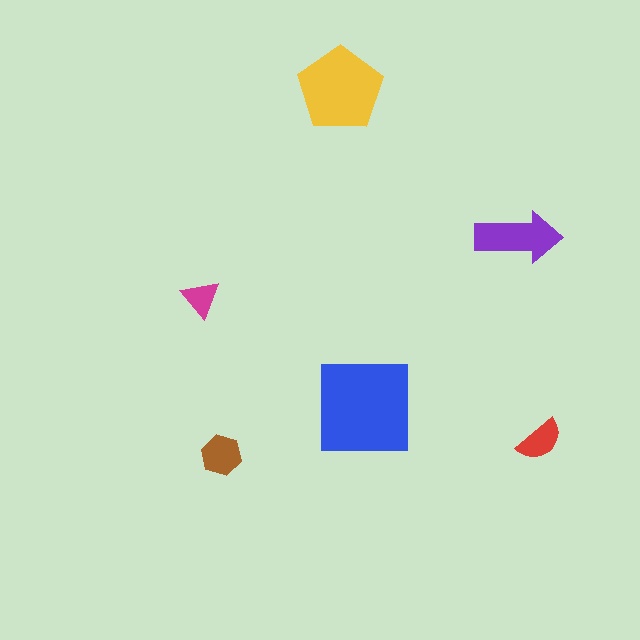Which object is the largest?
The blue square.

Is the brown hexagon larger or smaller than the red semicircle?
Larger.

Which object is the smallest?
The magenta triangle.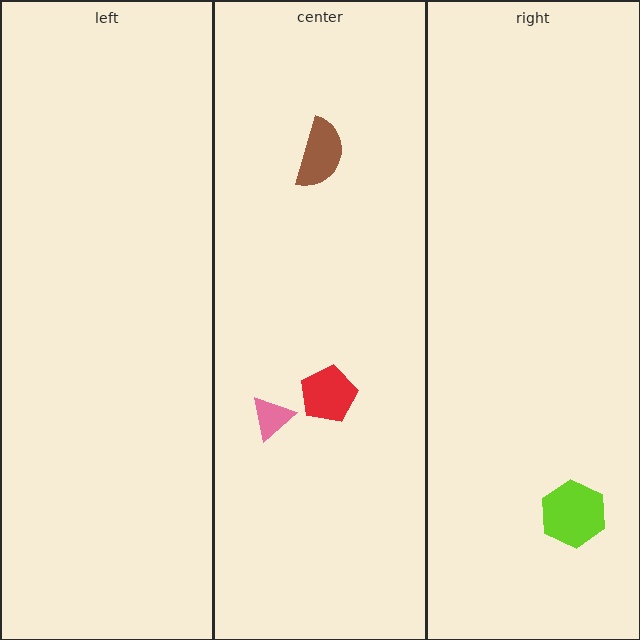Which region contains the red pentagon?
The center region.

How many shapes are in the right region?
1.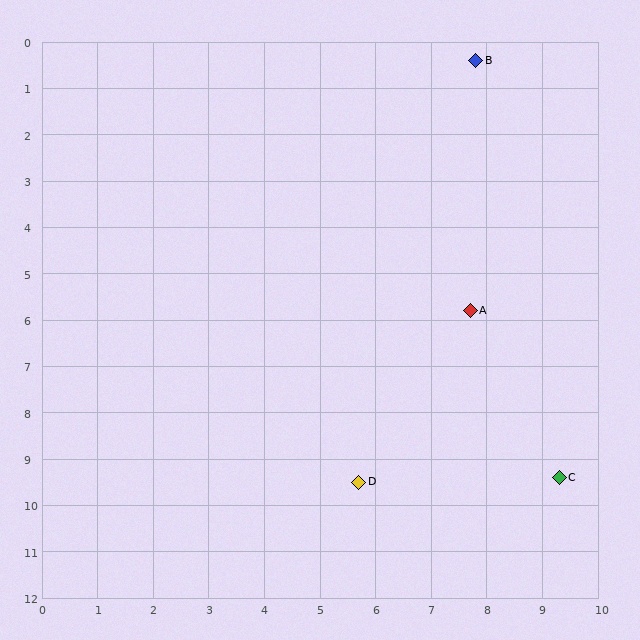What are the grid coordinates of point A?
Point A is at approximately (7.7, 5.8).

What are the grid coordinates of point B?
Point B is at approximately (7.8, 0.4).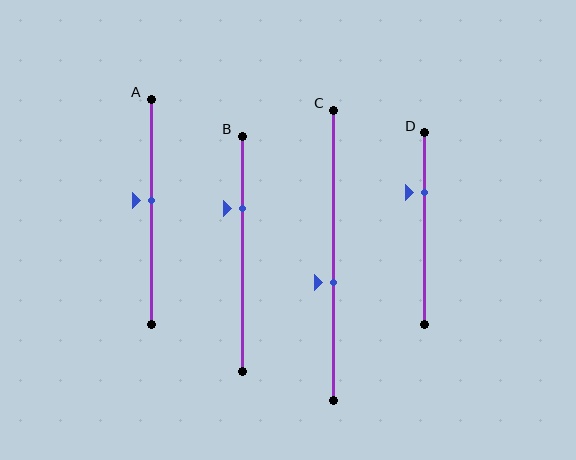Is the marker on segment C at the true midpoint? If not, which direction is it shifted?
No, the marker on segment C is shifted downward by about 9% of the segment length.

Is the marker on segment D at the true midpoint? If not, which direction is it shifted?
No, the marker on segment D is shifted upward by about 19% of the segment length.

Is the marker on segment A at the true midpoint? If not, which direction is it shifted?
No, the marker on segment A is shifted upward by about 5% of the segment length.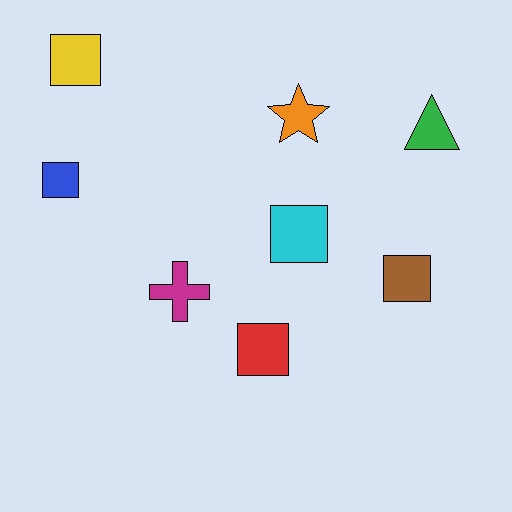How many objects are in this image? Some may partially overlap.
There are 8 objects.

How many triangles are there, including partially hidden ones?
There is 1 triangle.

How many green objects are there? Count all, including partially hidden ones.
There is 1 green object.